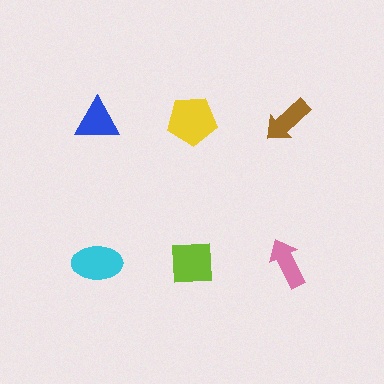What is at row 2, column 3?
A pink arrow.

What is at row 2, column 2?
A lime square.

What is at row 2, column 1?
A cyan ellipse.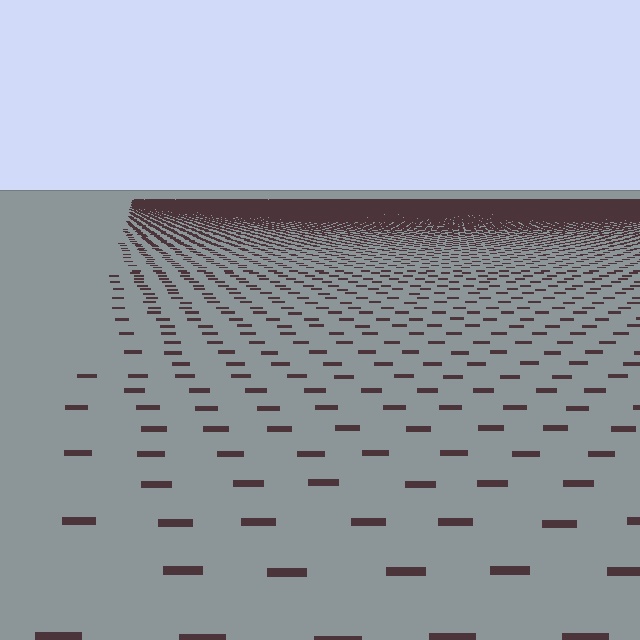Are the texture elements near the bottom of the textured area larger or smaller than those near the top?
Larger. Near the bottom, elements are closer to the viewer and appear at a bigger on-screen size.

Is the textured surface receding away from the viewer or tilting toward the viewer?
The surface is receding away from the viewer. Texture elements get smaller and denser toward the top.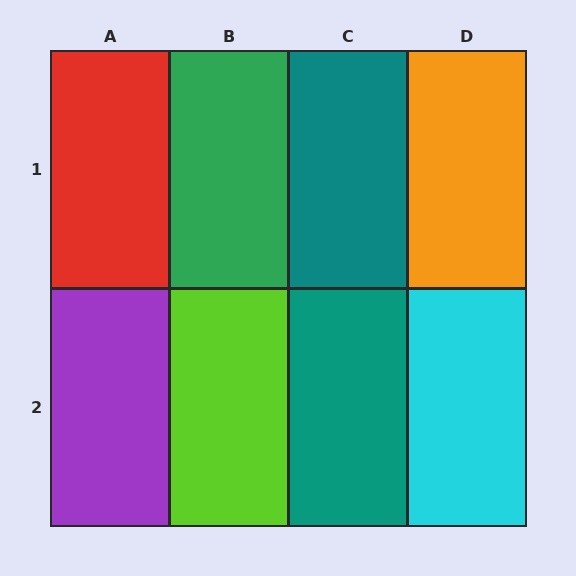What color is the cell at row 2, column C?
Teal.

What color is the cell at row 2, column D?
Cyan.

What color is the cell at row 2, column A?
Purple.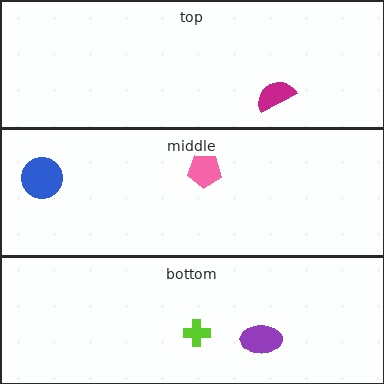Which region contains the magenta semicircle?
The top region.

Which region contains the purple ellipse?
The bottom region.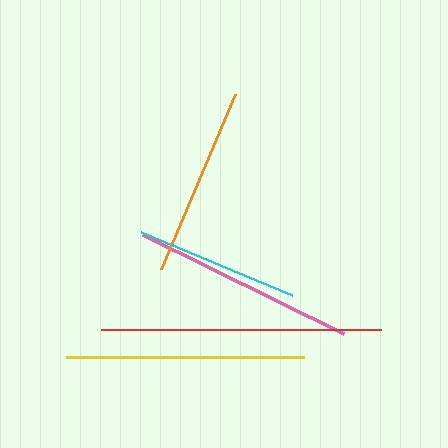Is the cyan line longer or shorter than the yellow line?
The yellow line is longer than the cyan line.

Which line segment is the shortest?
The cyan line is the shortest at approximately 164 pixels.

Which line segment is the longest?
The red line is the longest at approximately 280 pixels.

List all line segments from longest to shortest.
From longest to shortest: red, yellow, pink, orange, cyan.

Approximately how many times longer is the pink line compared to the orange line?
The pink line is approximately 1.2 times the length of the orange line.